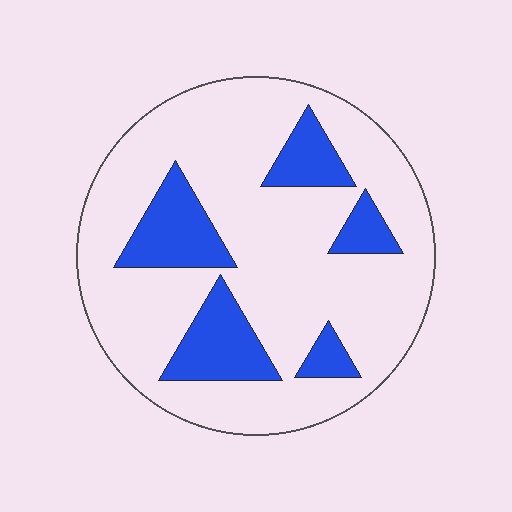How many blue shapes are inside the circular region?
5.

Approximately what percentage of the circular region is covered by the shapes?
Approximately 20%.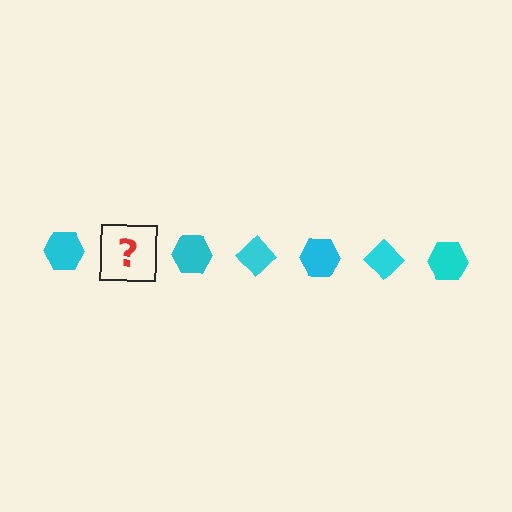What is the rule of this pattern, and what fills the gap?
The rule is that the pattern cycles through hexagon, diamond shapes in cyan. The gap should be filled with a cyan diamond.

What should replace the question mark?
The question mark should be replaced with a cyan diamond.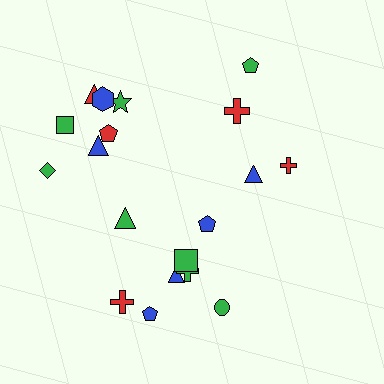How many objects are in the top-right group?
There are 4 objects.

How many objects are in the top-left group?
There are 7 objects.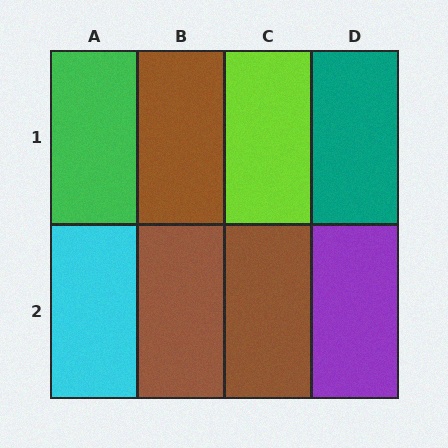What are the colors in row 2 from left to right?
Cyan, brown, brown, purple.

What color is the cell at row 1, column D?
Teal.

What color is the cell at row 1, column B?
Brown.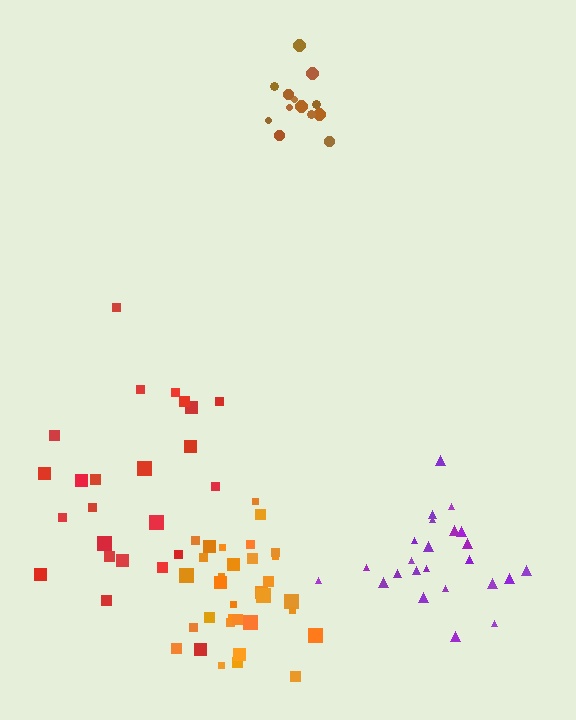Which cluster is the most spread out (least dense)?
Red.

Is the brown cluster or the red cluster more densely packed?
Brown.